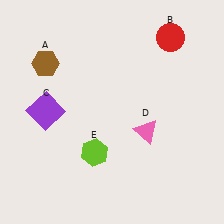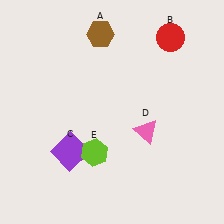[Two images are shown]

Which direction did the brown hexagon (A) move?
The brown hexagon (A) moved right.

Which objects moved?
The objects that moved are: the brown hexagon (A), the purple square (C).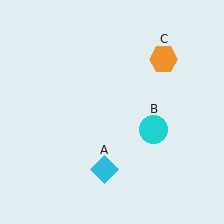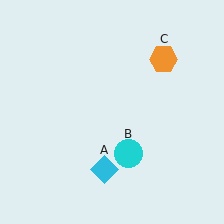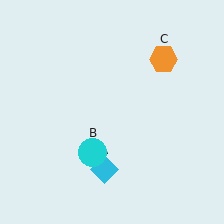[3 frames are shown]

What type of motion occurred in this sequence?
The cyan circle (object B) rotated clockwise around the center of the scene.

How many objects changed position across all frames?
1 object changed position: cyan circle (object B).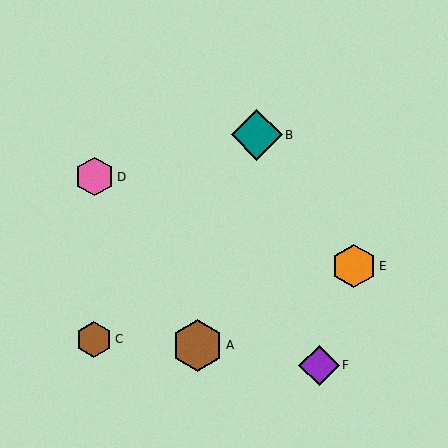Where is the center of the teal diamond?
The center of the teal diamond is at (257, 135).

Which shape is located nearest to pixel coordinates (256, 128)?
The teal diamond (labeled B) at (257, 135) is nearest to that location.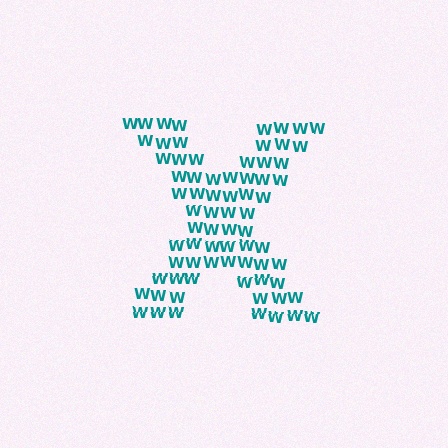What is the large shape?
The large shape is the letter X.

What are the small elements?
The small elements are letter W's.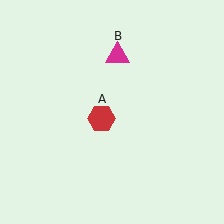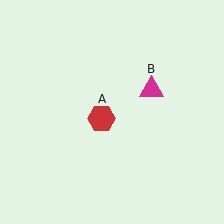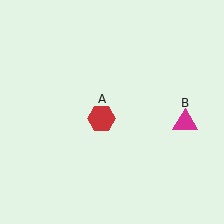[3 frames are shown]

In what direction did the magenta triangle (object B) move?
The magenta triangle (object B) moved down and to the right.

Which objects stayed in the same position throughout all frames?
Red hexagon (object A) remained stationary.